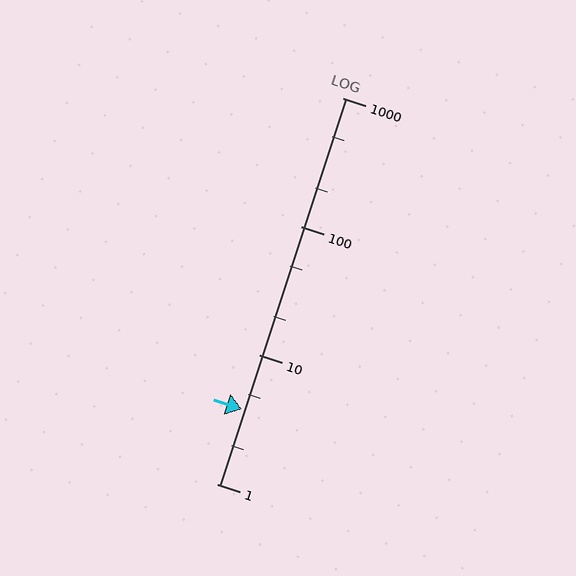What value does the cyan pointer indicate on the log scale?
The pointer indicates approximately 3.8.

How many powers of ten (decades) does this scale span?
The scale spans 3 decades, from 1 to 1000.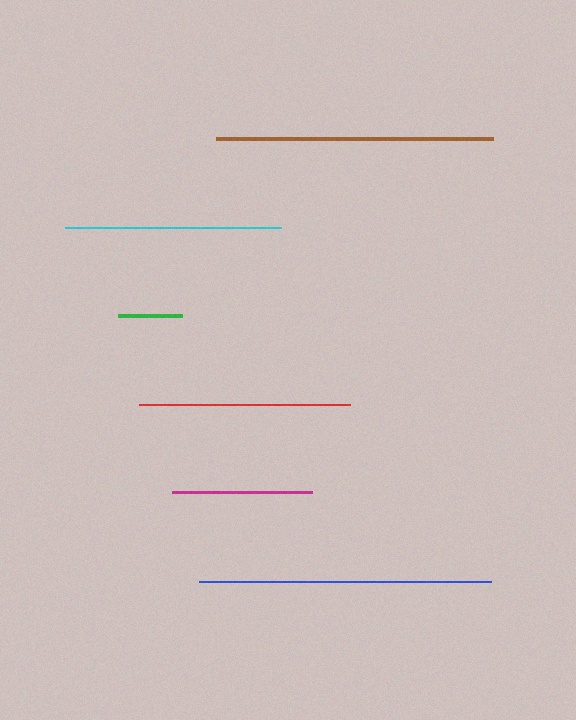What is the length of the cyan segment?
The cyan segment is approximately 216 pixels long.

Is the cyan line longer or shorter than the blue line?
The blue line is longer than the cyan line.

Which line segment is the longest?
The blue line is the longest at approximately 292 pixels.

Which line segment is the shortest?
The green line is the shortest at approximately 65 pixels.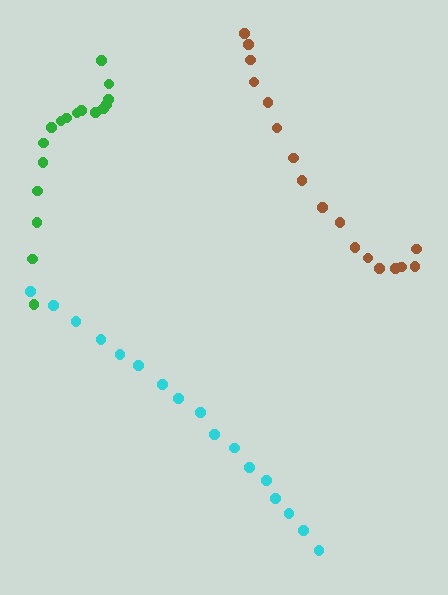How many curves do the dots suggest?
There are 3 distinct paths.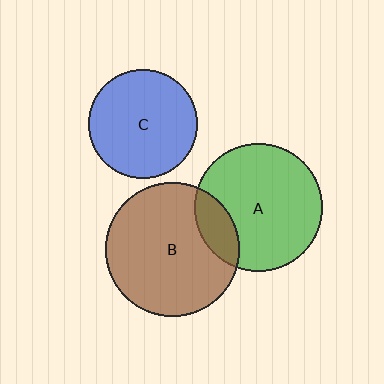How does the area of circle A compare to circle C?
Approximately 1.4 times.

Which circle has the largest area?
Circle B (brown).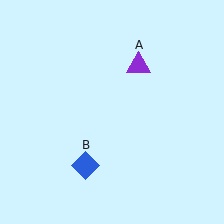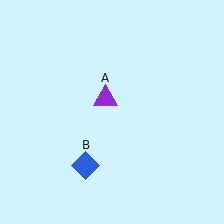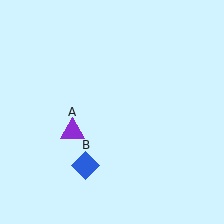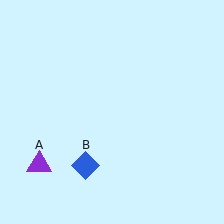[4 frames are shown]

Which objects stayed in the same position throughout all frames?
Blue diamond (object B) remained stationary.